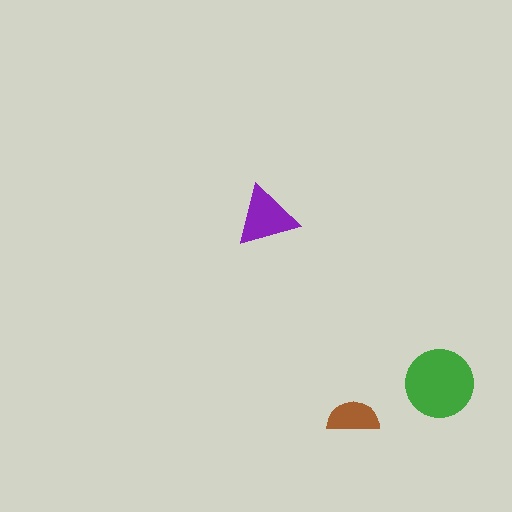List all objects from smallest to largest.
The brown semicircle, the purple triangle, the green circle.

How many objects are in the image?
There are 3 objects in the image.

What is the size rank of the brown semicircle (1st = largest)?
3rd.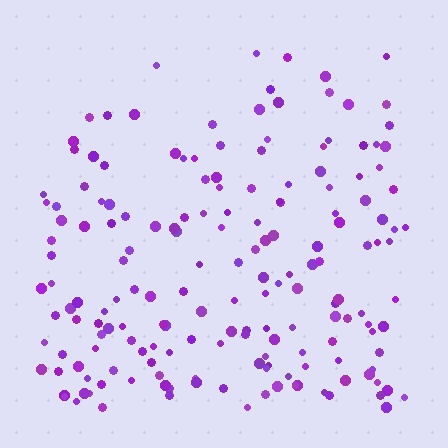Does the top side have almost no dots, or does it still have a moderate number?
Still a moderate number, just noticeably fewer than the bottom.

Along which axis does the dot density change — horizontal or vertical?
Vertical.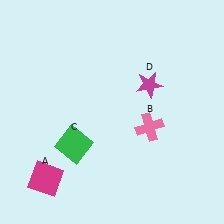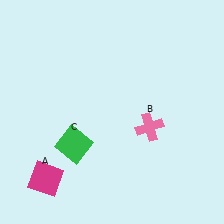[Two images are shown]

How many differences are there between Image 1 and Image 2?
There is 1 difference between the two images.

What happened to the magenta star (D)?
The magenta star (D) was removed in Image 2. It was in the top-right area of Image 1.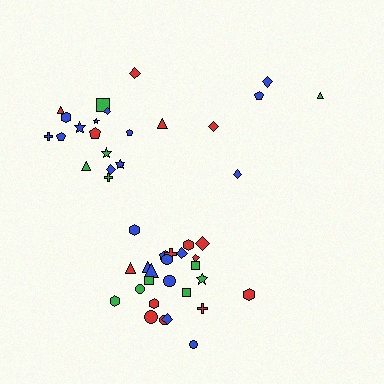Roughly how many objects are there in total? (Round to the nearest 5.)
Roughly 50 objects in total.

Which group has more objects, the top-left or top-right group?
The top-left group.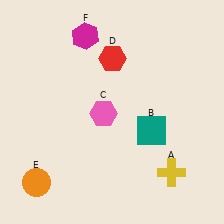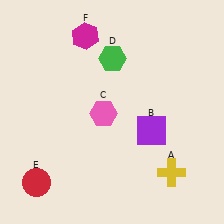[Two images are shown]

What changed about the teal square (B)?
In Image 1, B is teal. In Image 2, it changed to purple.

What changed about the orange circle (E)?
In Image 1, E is orange. In Image 2, it changed to red.